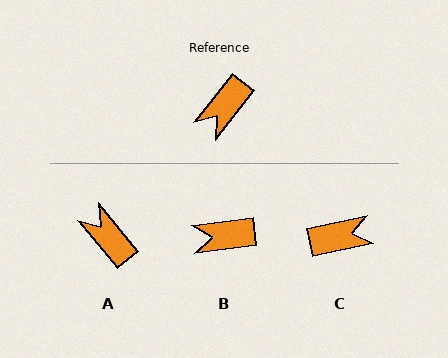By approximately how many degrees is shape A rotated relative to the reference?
Approximately 103 degrees clockwise.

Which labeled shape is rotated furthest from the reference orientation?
C, about 140 degrees away.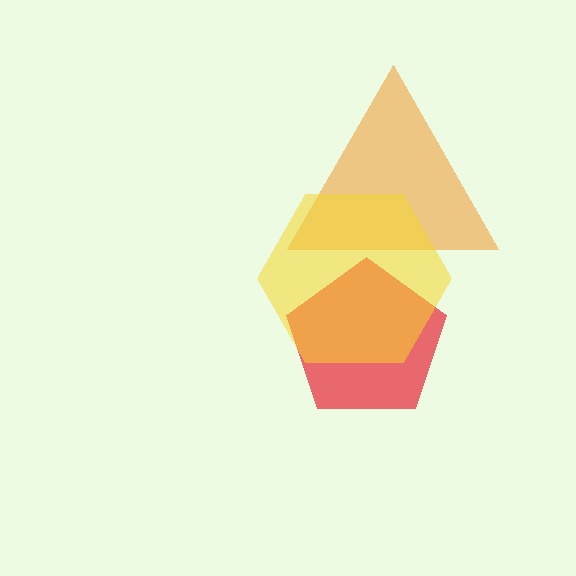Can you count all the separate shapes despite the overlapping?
Yes, there are 3 separate shapes.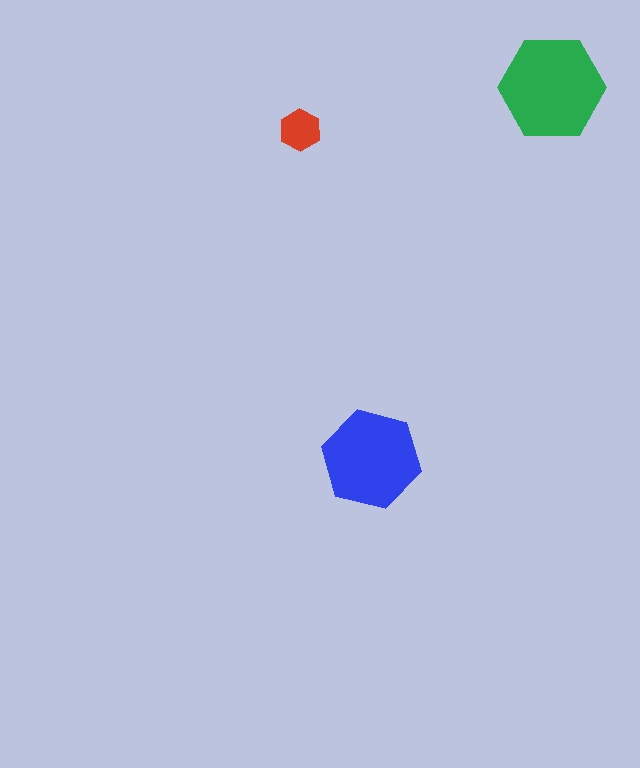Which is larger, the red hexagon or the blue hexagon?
The blue one.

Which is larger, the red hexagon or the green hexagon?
The green one.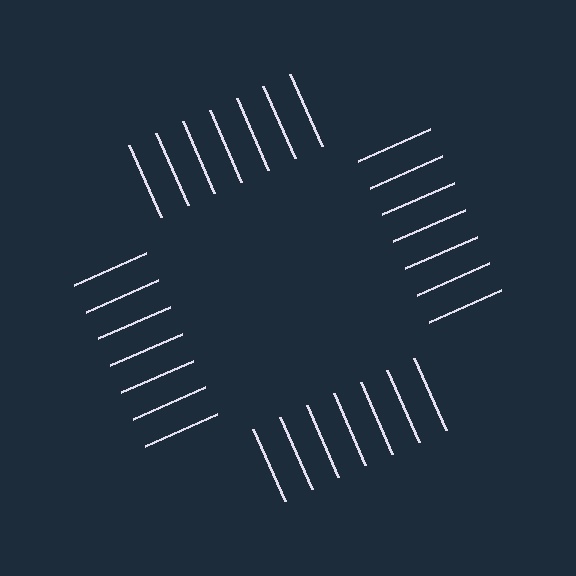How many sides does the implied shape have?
4 sides — the line-ends trace a square.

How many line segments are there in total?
28 — 7 along each of the 4 edges.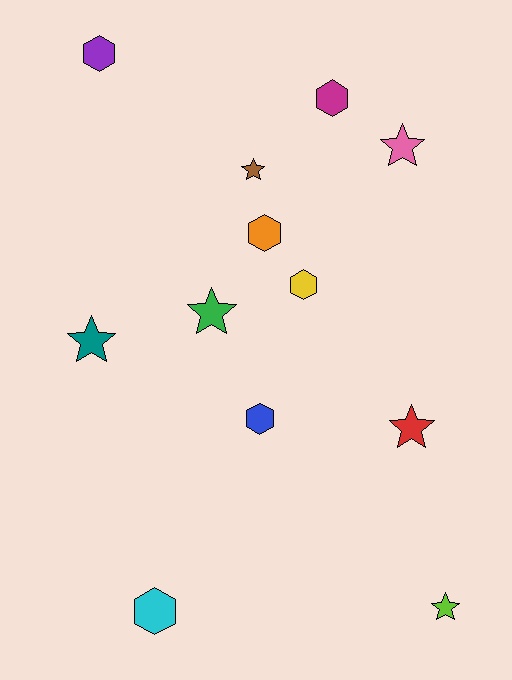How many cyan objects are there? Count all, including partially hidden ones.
There is 1 cyan object.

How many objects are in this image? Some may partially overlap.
There are 12 objects.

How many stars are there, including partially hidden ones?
There are 6 stars.